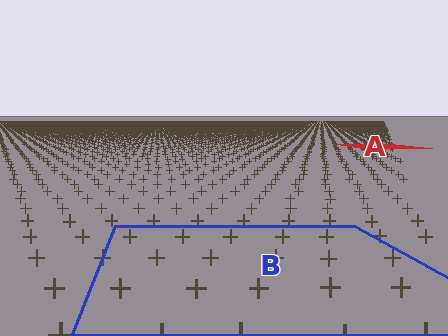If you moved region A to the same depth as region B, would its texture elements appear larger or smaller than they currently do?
They would appear larger. At a closer depth, the same texture elements are projected at a bigger on-screen size.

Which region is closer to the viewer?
Region B is closer. The texture elements there are larger and more spread out.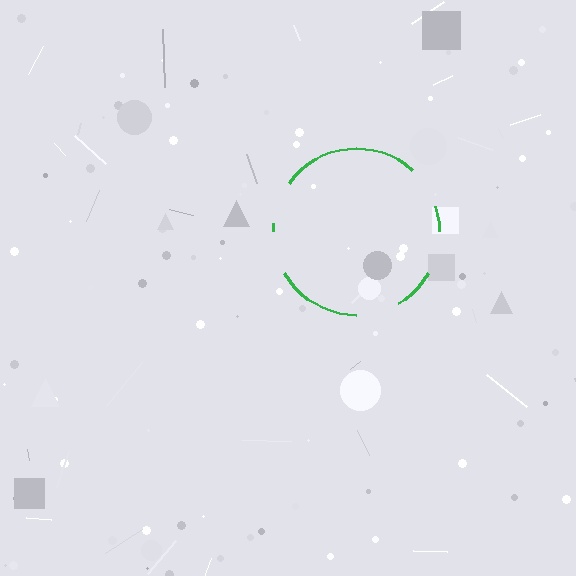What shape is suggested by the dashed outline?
The dashed outline suggests a circle.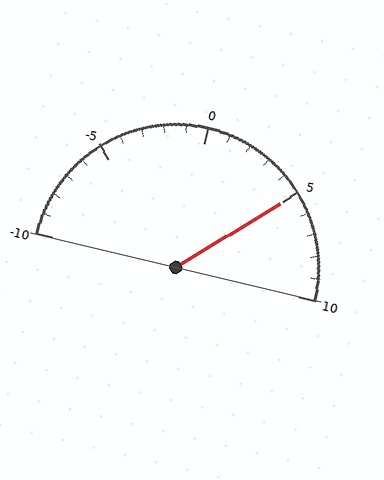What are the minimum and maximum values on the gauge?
The gauge ranges from -10 to 10.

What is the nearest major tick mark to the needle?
The nearest major tick mark is 5.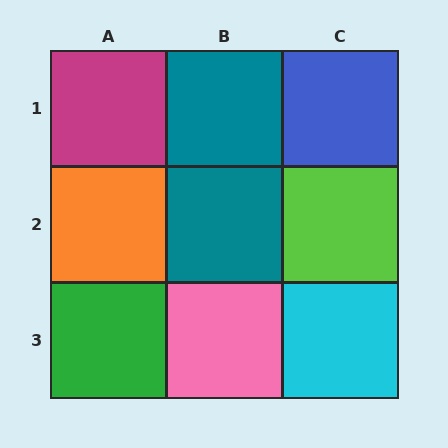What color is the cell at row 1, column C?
Blue.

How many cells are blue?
1 cell is blue.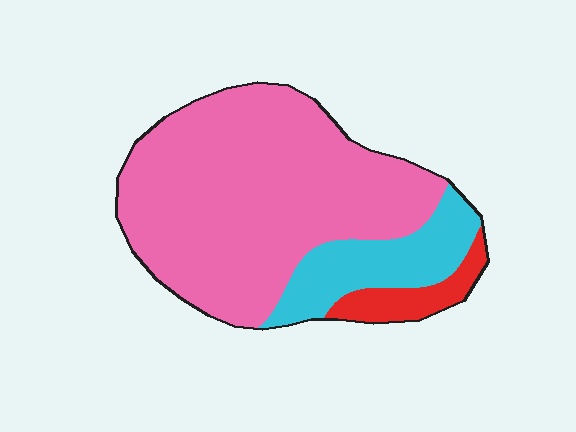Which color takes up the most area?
Pink, at roughly 75%.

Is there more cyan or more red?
Cyan.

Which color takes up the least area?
Red, at roughly 10%.